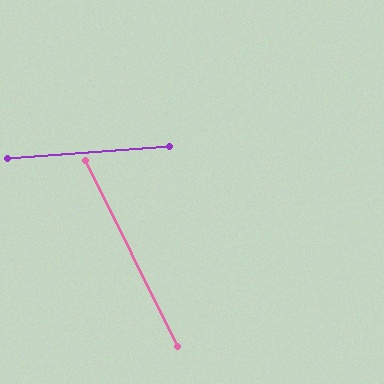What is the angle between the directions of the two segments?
Approximately 68 degrees.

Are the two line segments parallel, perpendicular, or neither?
Neither parallel nor perpendicular — they differ by about 68°.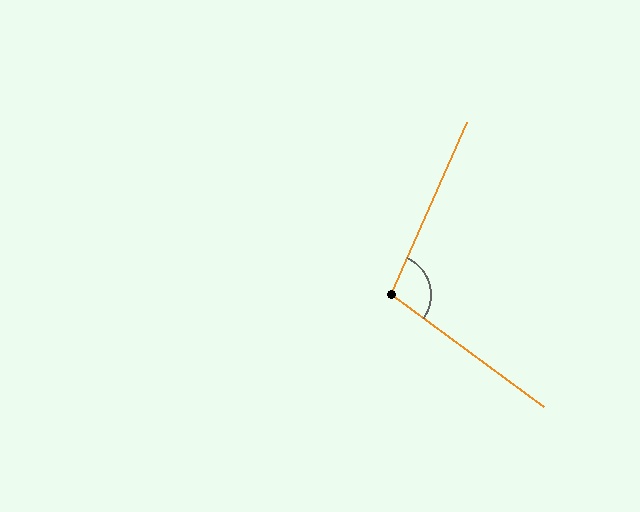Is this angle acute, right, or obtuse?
It is obtuse.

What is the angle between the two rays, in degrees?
Approximately 102 degrees.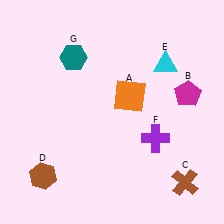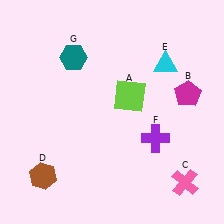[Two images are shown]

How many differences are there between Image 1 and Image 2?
There are 2 differences between the two images.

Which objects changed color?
A changed from orange to lime. C changed from brown to pink.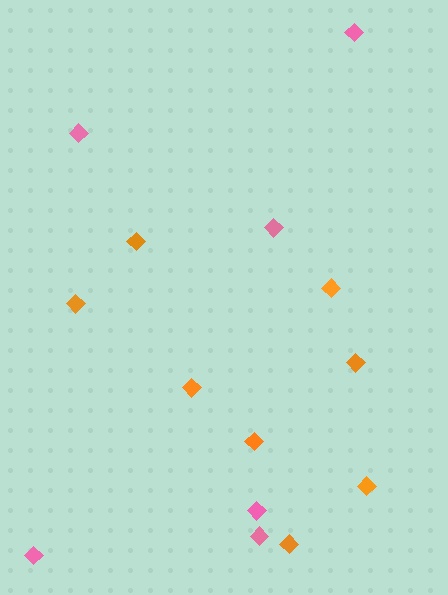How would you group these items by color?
There are 2 groups: one group of orange diamonds (8) and one group of pink diamonds (6).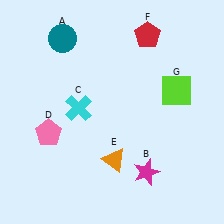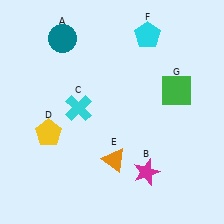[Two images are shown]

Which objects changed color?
D changed from pink to yellow. F changed from red to cyan. G changed from lime to green.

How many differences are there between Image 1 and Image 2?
There are 3 differences between the two images.